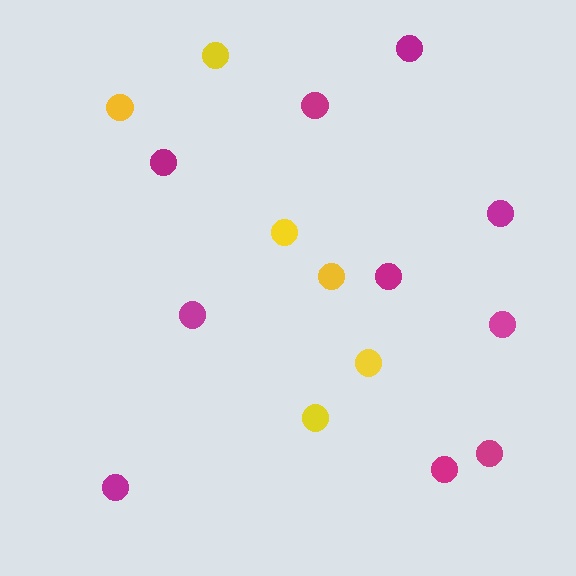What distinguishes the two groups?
There are 2 groups: one group of yellow circles (6) and one group of magenta circles (10).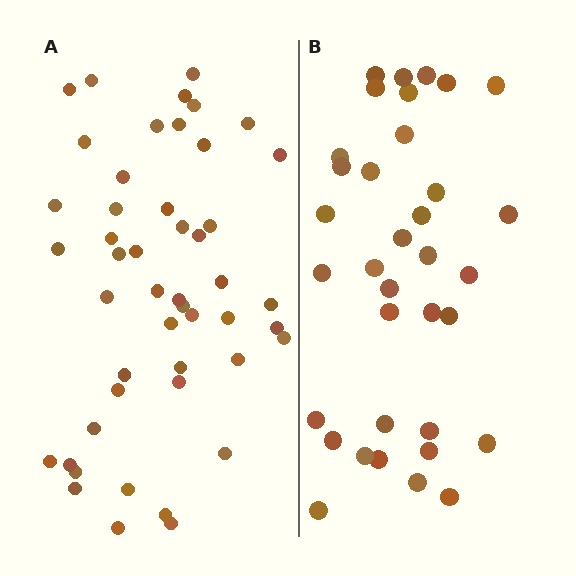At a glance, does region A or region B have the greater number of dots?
Region A (the left region) has more dots.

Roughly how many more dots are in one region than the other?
Region A has approximately 15 more dots than region B.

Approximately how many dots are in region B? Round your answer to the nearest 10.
About 40 dots. (The exact count is 35, which rounds to 40.)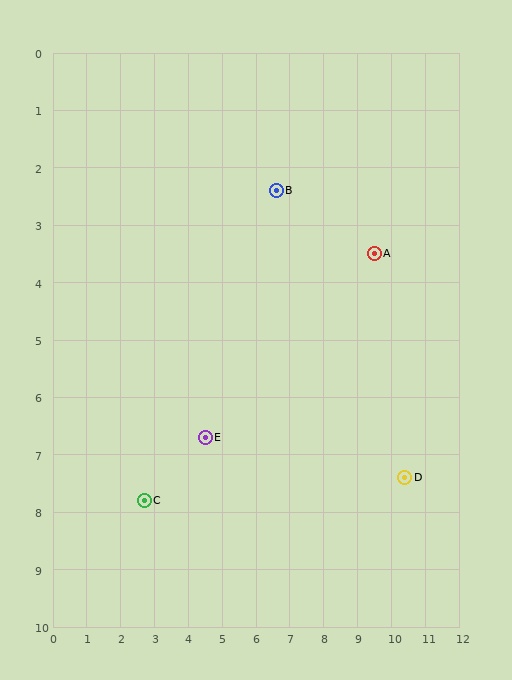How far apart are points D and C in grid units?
Points D and C are about 7.7 grid units apart.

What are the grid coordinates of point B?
Point B is at approximately (6.6, 2.4).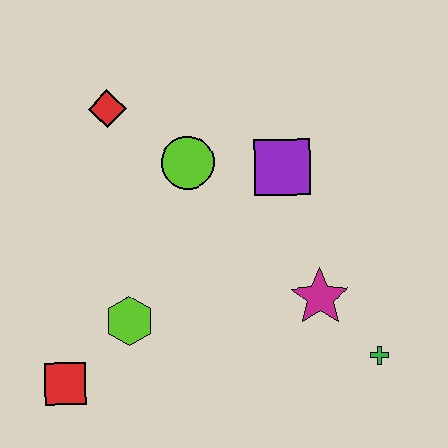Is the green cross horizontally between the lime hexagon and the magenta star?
No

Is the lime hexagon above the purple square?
No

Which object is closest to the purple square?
The lime circle is closest to the purple square.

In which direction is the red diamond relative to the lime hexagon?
The red diamond is above the lime hexagon.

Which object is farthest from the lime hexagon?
The green cross is farthest from the lime hexagon.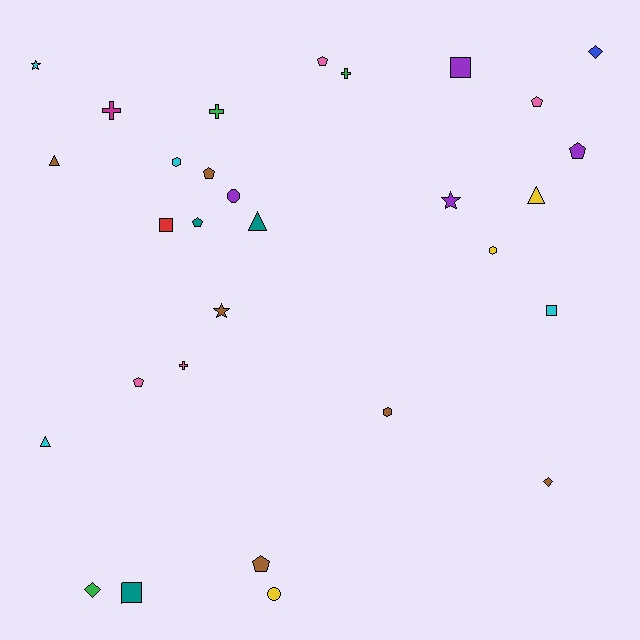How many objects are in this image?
There are 30 objects.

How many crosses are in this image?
There are 4 crosses.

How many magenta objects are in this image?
There is 1 magenta object.